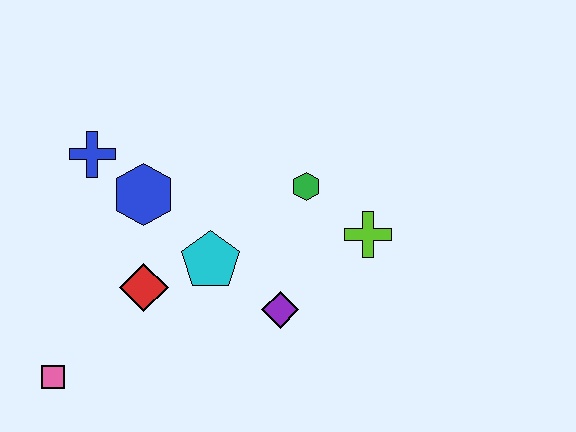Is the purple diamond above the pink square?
Yes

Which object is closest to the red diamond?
The cyan pentagon is closest to the red diamond.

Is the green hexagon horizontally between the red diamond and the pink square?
No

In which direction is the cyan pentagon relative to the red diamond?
The cyan pentagon is to the right of the red diamond.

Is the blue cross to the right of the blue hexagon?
No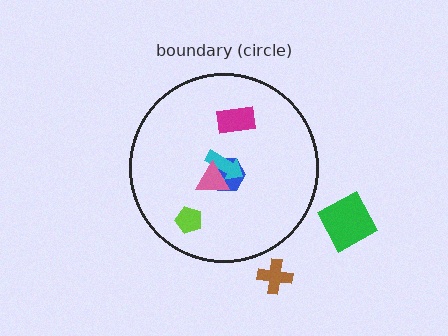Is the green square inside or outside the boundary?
Outside.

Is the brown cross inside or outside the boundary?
Outside.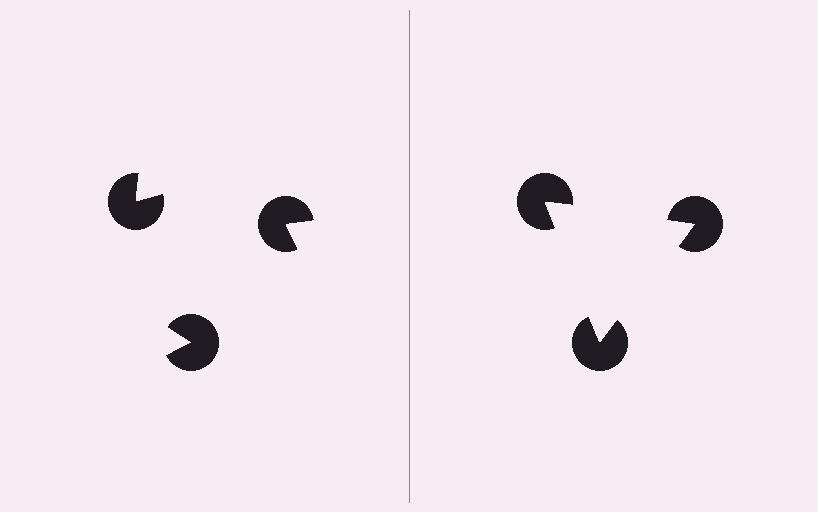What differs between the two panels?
The pac-man discs are positioned identically on both sides; only the wedge orientations differ. On the right they align to a triangle; on the left they are misaligned.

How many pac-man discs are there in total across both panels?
6 — 3 on each side.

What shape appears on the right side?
An illusory triangle.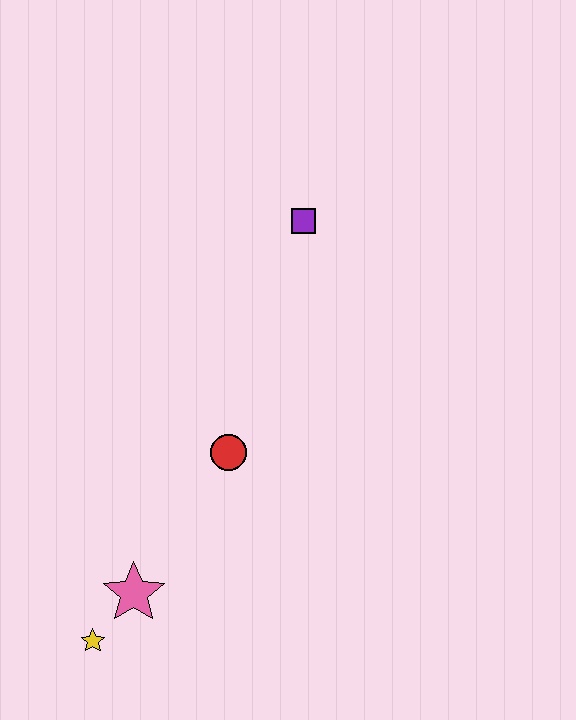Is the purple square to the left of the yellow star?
No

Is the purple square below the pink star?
No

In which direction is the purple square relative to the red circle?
The purple square is above the red circle.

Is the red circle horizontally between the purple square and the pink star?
Yes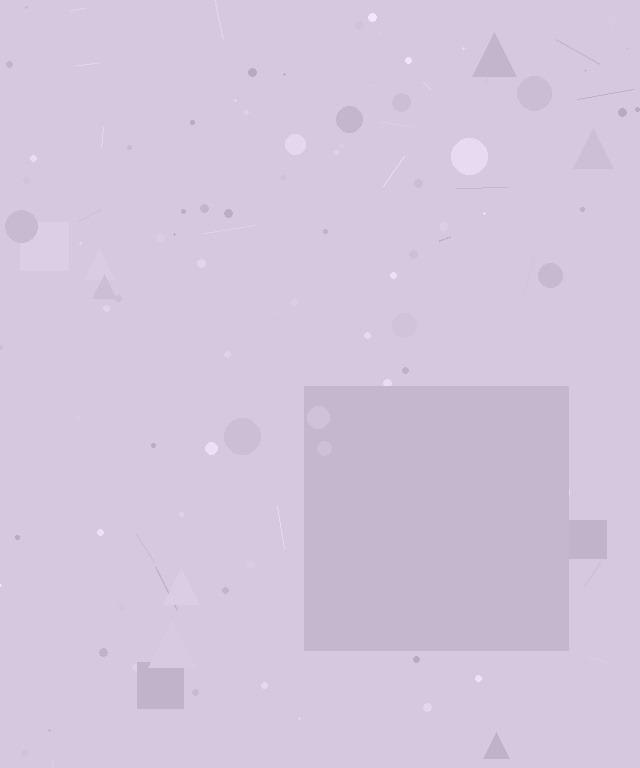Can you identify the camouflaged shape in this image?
The camouflaged shape is a square.